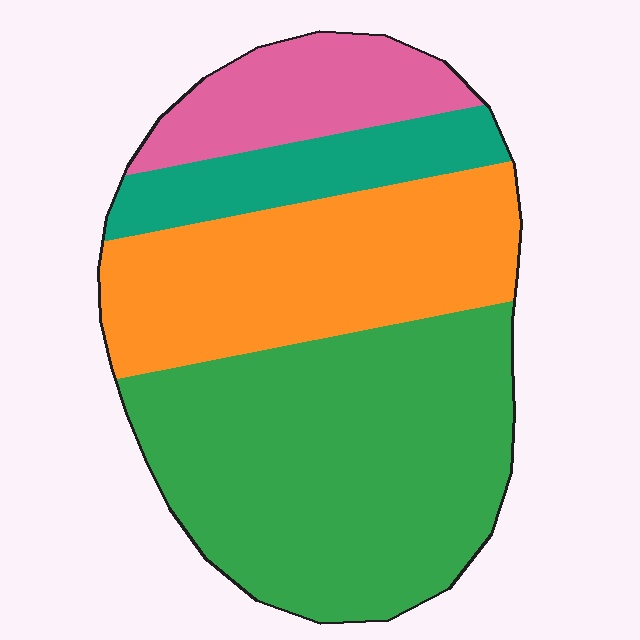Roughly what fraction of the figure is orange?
Orange covers 29% of the figure.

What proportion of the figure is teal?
Teal takes up about one eighth (1/8) of the figure.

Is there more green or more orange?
Green.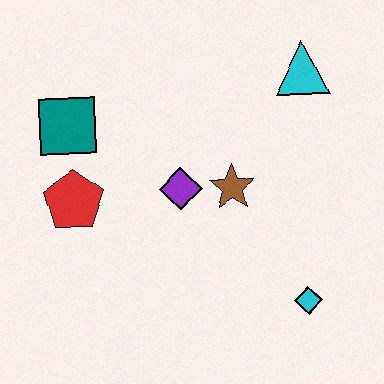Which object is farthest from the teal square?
The cyan diamond is farthest from the teal square.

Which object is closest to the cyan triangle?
The brown star is closest to the cyan triangle.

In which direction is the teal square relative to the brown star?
The teal square is to the left of the brown star.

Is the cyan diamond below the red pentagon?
Yes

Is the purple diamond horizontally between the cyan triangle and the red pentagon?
Yes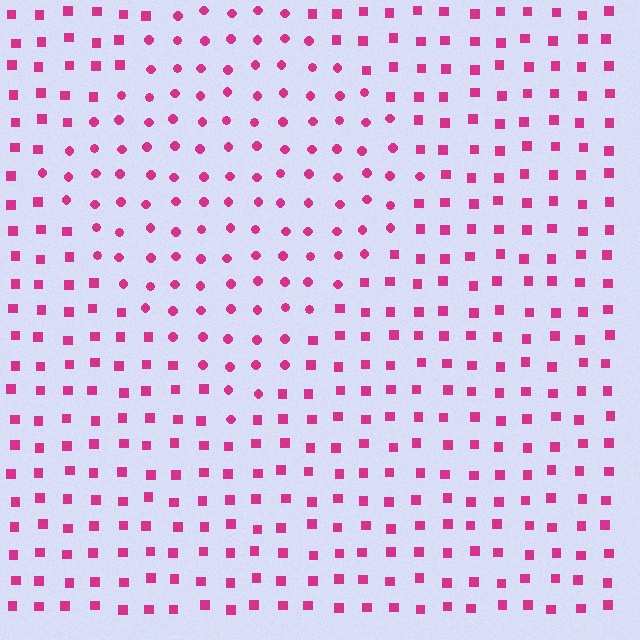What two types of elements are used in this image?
The image uses circles inside the diamond region and squares outside it.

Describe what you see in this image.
The image is filled with small magenta elements arranged in a uniform grid. A diamond-shaped region contains circles, while the surrounding area contains squares. The boundary is defined purely by the change in element shape.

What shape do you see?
I see a diamond.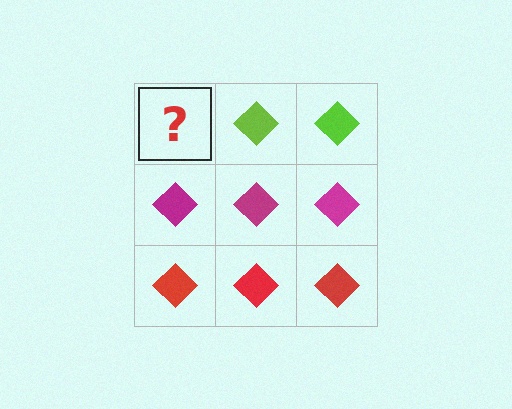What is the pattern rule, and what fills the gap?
The rule is that each row has a consistent color. The gap should be filled with a lime diamond.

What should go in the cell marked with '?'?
The missing cell should contain a lime diamond.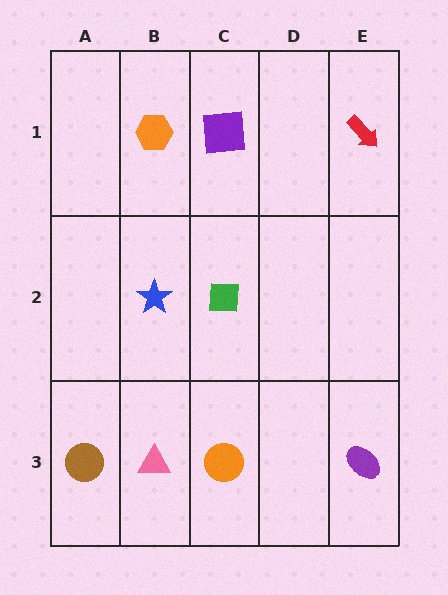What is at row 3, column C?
An orange circle.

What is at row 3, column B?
A pink triangle.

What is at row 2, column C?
A green square.